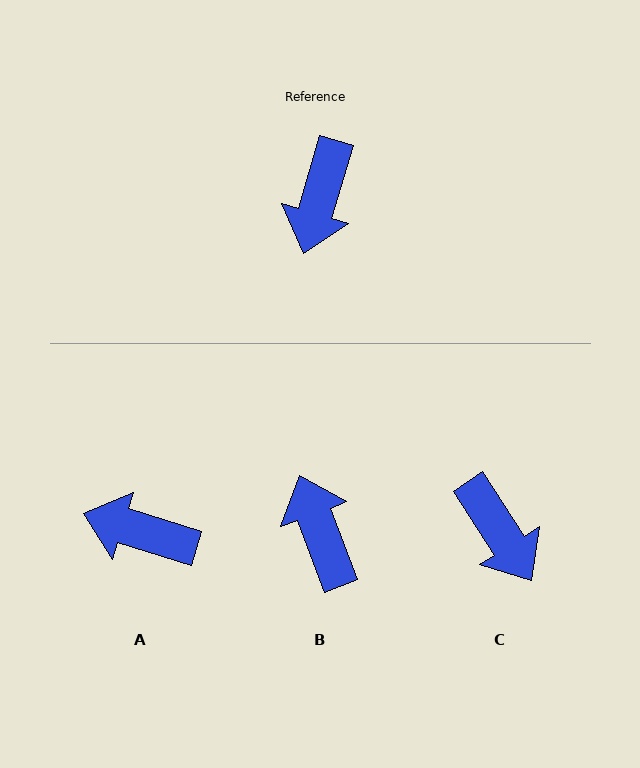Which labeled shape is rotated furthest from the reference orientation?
B, about 143 degrees away.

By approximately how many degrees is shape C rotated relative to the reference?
Approximately 49 degrees counter-clockwise.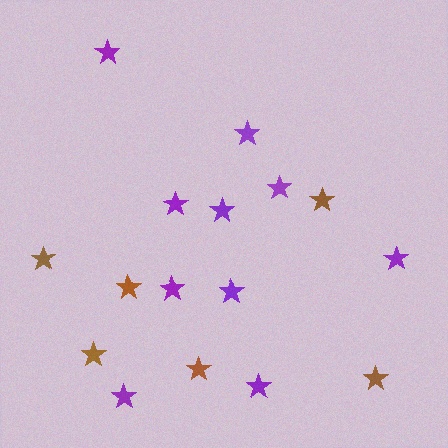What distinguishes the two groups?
There are 2 groups: one group of purple stars (10) and one group of brown stars (6).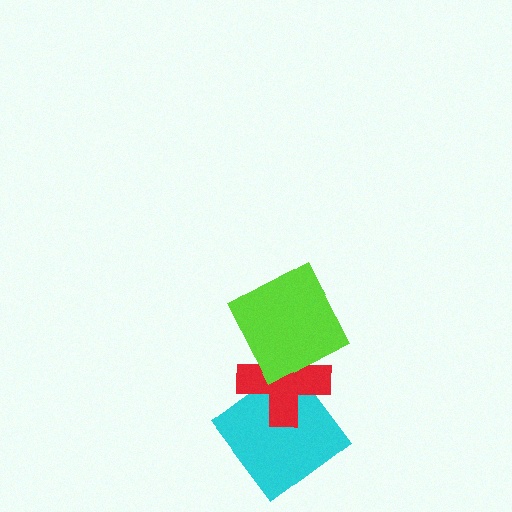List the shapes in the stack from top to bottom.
From top to bottom: the lime square, the red cross, the cyan diamond.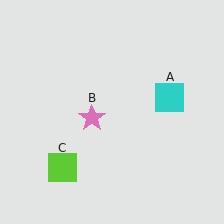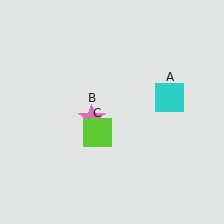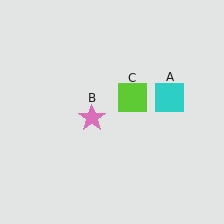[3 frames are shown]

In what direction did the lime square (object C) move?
The lime square (object C) moved up and to the right.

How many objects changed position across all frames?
1 object changed position: lime square (object C).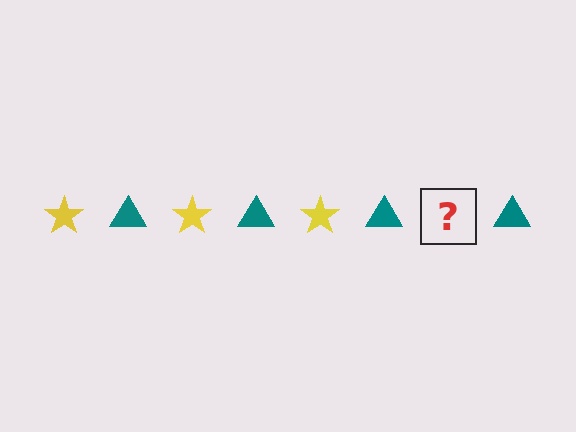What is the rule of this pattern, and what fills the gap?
The rule is that the pattern alternates between yellow star and teal triangle. The gap should be filled with a yellow star.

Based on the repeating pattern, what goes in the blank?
The blank should be a yellow star.